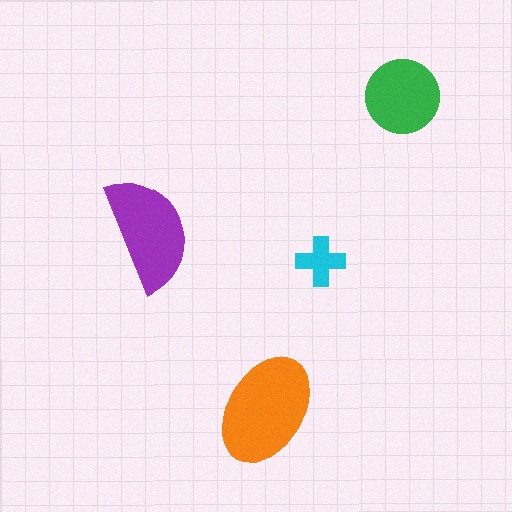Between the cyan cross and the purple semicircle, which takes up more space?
The purple semicircle.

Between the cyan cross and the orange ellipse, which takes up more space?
The orange ellipse.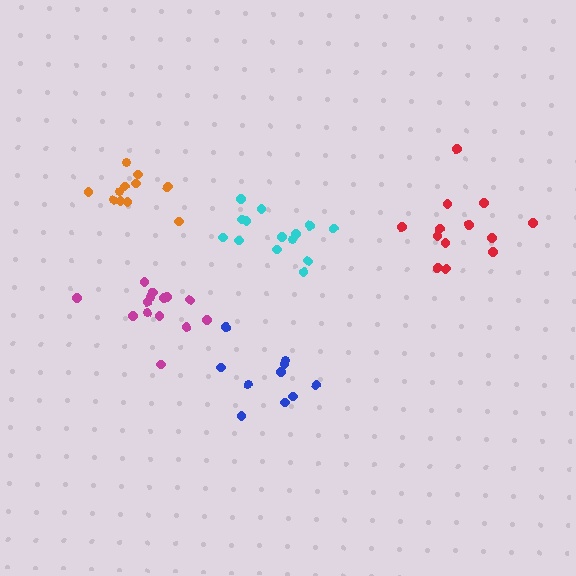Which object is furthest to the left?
The orange cluster is leftmost.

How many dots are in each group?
Group 1: 14 dots, Group 2: 13 dots, Group 3: 10 dots, Group 4: 14 dots, Group 5: 11 dots (62 total).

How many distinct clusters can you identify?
There are 5 distinct clusters.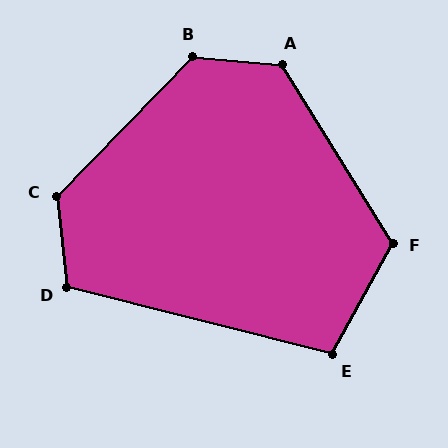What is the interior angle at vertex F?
Approximately 120 degrees (obtuse).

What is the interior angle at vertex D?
Approximately 110 degrees (obtuse).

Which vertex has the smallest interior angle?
E, at approximately 104 degrees.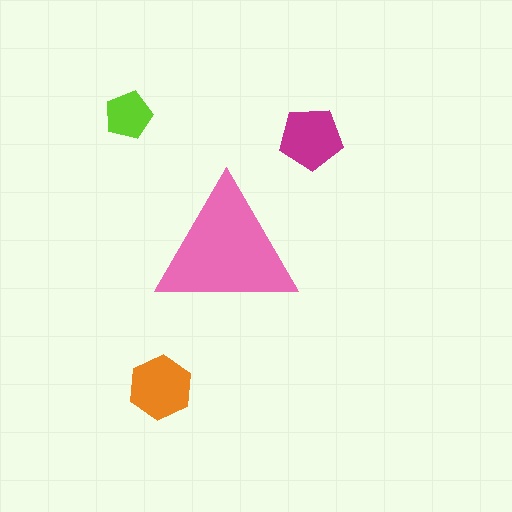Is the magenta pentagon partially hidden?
No, the magenta pentagon is fully visible.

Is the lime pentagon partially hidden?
No, the lime pentagon is fully visible.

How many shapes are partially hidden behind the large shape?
0 shapes are partially hidden.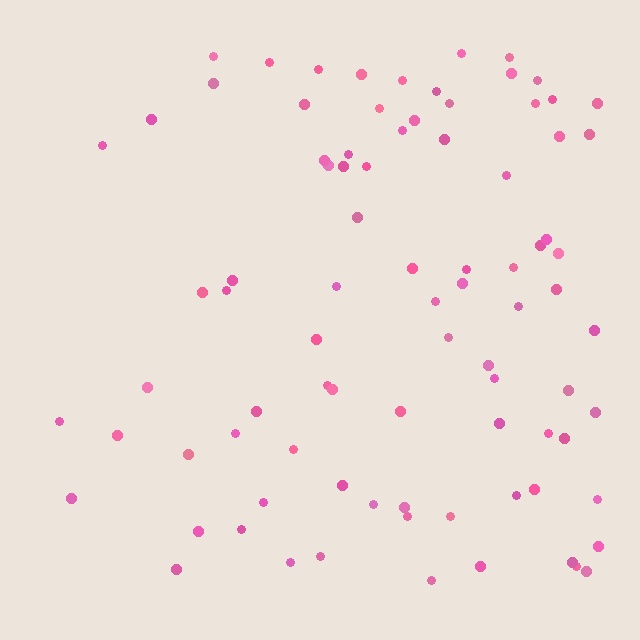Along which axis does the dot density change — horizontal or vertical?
Horizontal.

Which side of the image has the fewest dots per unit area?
The left.